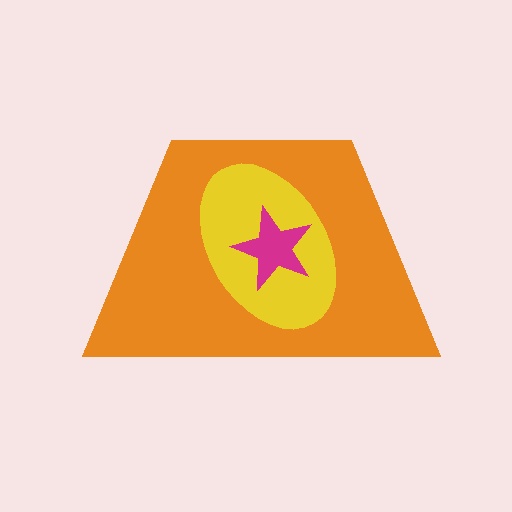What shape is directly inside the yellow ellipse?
The magenta star.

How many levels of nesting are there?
3.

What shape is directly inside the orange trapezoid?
The yellow ellipse.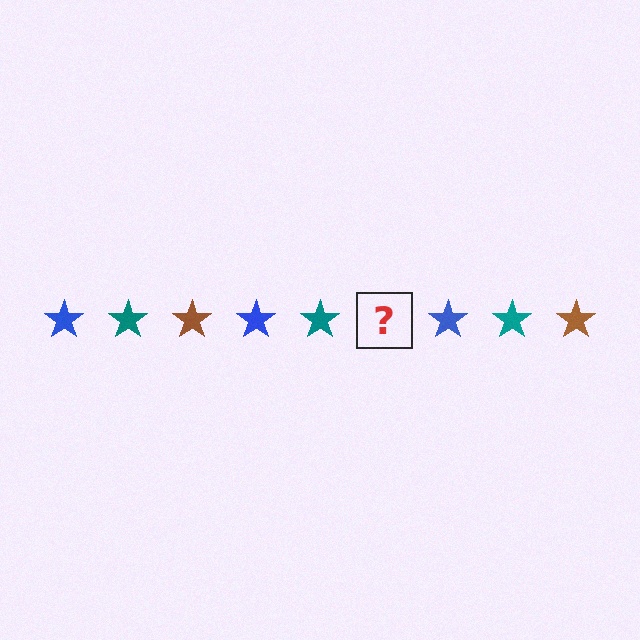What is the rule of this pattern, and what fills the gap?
The rule is that the pattern cycles through blue, teal, brown stars. The gap should be filled with a brown star.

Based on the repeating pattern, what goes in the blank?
The blank should be a brown star.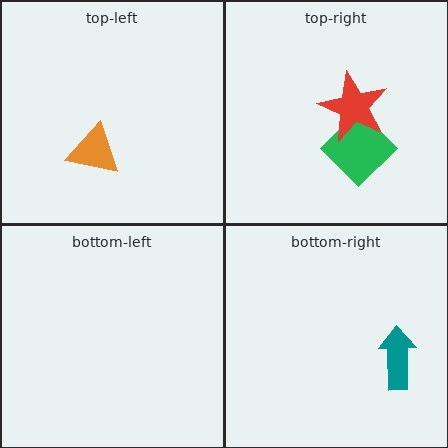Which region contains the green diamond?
The top-right region.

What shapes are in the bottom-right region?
The teal arrow.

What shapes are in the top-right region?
The green diamond, the red star.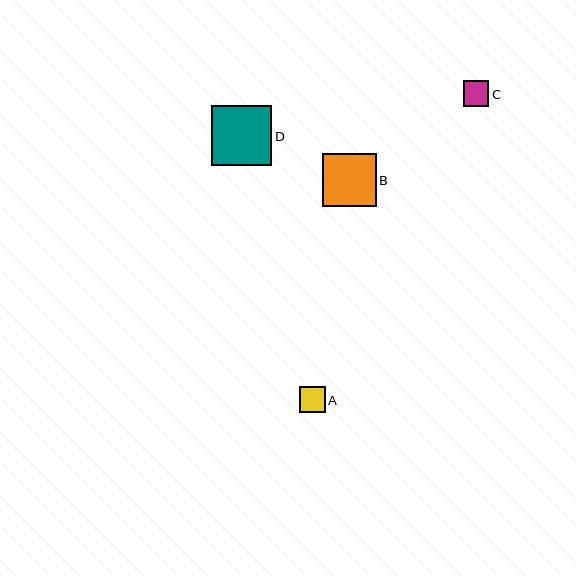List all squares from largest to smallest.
From largest to smallest: D, B, A, C.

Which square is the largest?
Square D is the largest with a size of approximately 60 pixels.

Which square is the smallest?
Square C is the smallest with a size of approximately 26 pixels.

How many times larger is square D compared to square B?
Square D is approximately 1.1 times the size of square B.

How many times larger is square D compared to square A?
Square D is approximately 2.3 times the size of square A.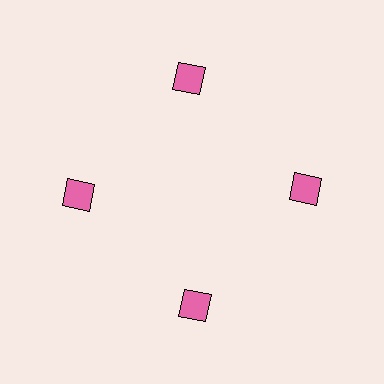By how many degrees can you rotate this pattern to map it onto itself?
The pattern maps onto itself every 90 degrees of rotation.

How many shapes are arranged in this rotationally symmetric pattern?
There are 4 shapes, arranged in 4 groups of 1.